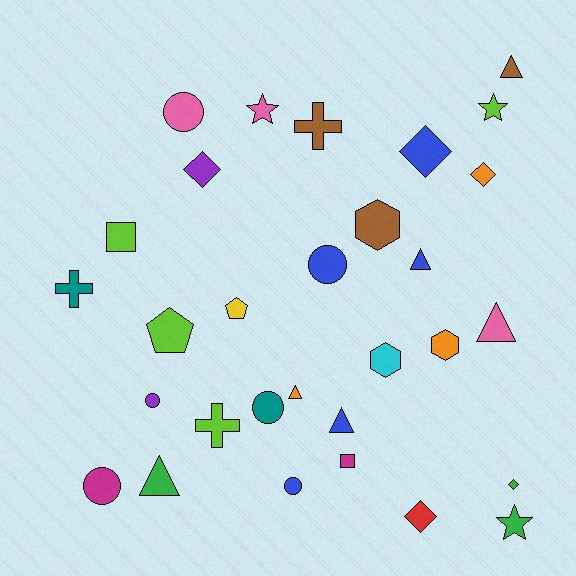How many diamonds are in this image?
There are 5 diamonds.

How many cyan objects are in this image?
There is 1 cyan object.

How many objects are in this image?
There are 30 objects.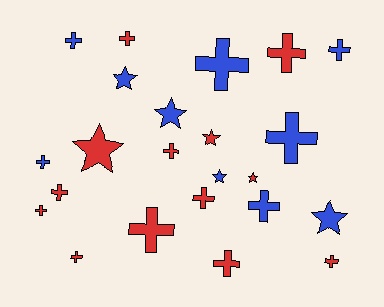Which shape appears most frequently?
Cross, with 16 objects.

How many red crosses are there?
There are 10 red crosses.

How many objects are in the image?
There are 23 objects.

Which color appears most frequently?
Red, with 13 objects.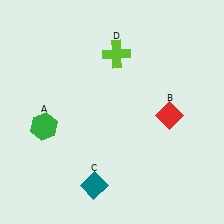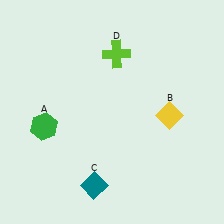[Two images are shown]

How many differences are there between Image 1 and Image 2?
There is 1 difference between the two images.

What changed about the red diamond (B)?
In Image 1, B is red. In Image 2, it changed to yellow.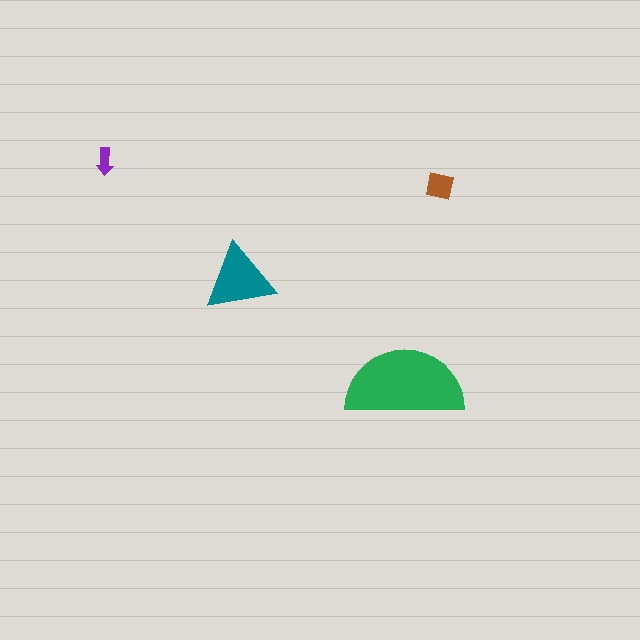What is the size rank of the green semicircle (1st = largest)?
1st.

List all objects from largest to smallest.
The green semicircle, the teal triangle, the brown square, the purple arrow.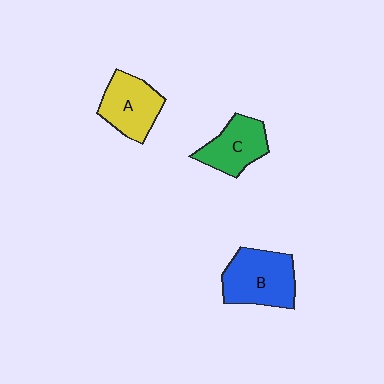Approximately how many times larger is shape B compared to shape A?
Approximately 1.2 times.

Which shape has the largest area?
Shape B (blue).